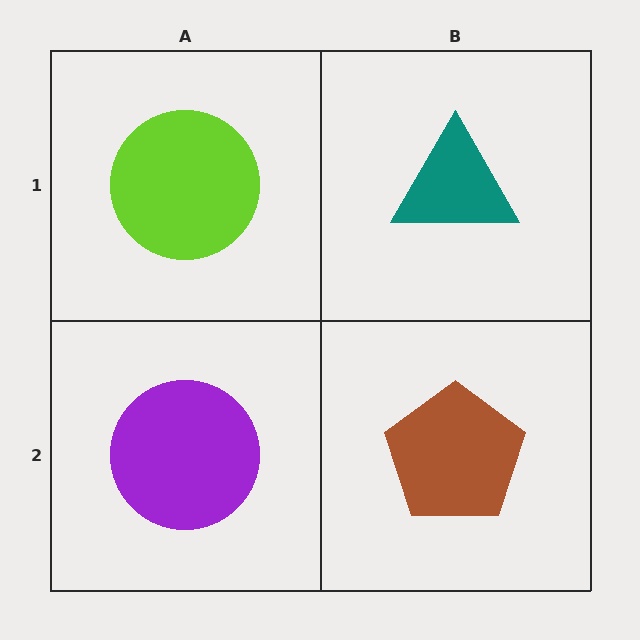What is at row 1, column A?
A lime circle.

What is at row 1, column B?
A teal triangle.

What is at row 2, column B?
A brown pentagon.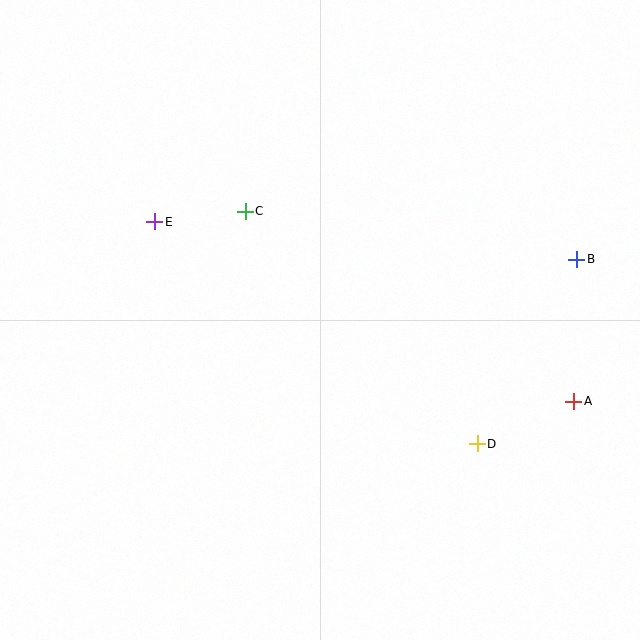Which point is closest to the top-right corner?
Point B is closest to the top-right corner.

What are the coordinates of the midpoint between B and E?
The midpoint between B and E is at (366, 241).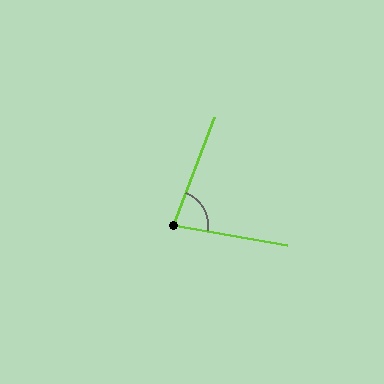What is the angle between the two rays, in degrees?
Approximately 80 degrees.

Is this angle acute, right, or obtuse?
It is acute.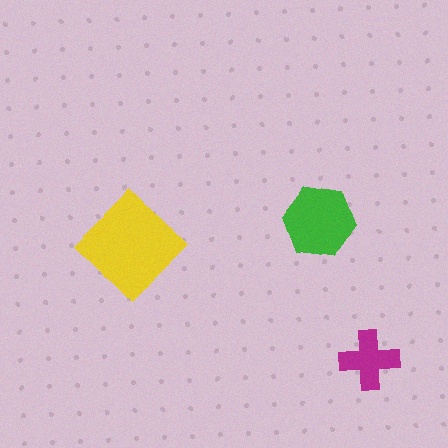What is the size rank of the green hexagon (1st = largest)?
2nd.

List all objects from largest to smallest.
The yellow diamond, the green hexagon, the magenta cross.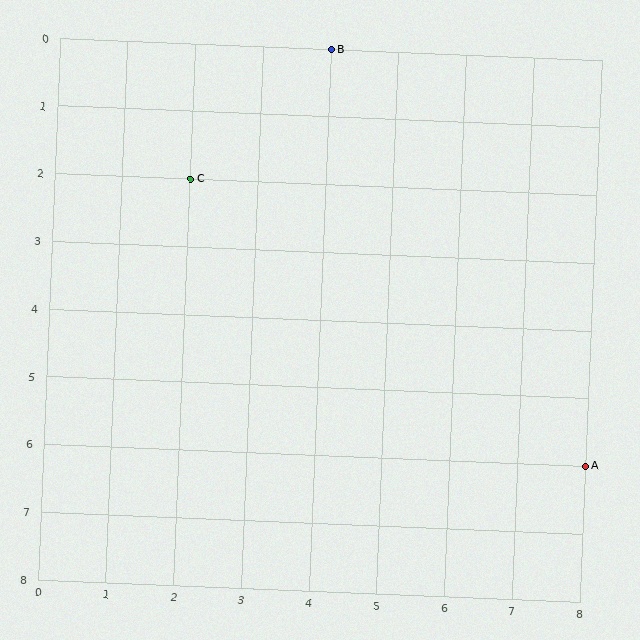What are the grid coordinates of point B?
Point B is at grid coordinates (4, 0).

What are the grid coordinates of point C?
Point C is at grid coordinates (2, 2).